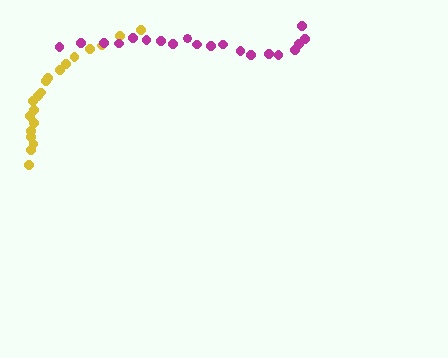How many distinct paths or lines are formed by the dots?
There are 2 distinct paths.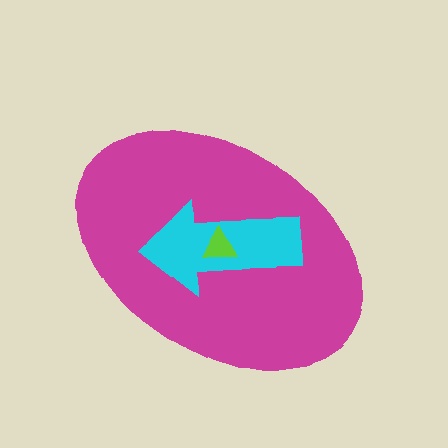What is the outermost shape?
The magenta ellipse.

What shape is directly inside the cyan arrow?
The lime triangle.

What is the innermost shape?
The lime triangle.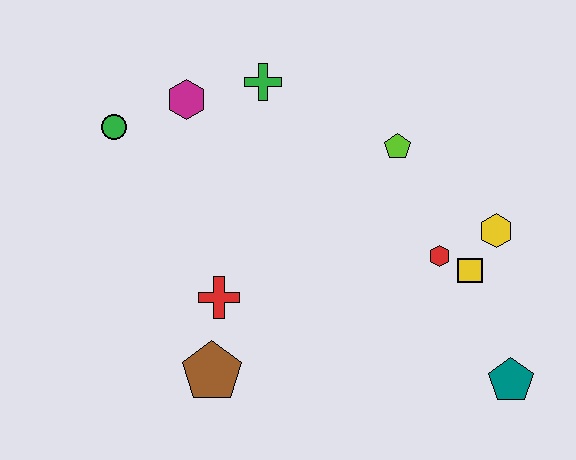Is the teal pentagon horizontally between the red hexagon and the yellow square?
No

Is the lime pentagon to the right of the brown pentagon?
Yes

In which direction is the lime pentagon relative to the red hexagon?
The lime pentagon is above the red hexagon.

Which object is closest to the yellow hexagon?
The yellow square is closest to the yellow hexagon.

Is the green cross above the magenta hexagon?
Yes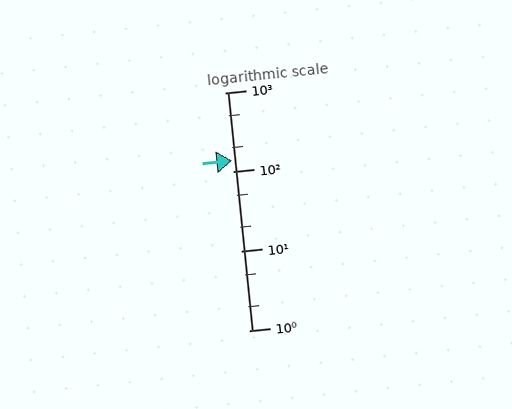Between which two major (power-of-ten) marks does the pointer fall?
The pointer is between 100 and 1000.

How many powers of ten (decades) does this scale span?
The scale spans 3 decades, from 1 to 1000.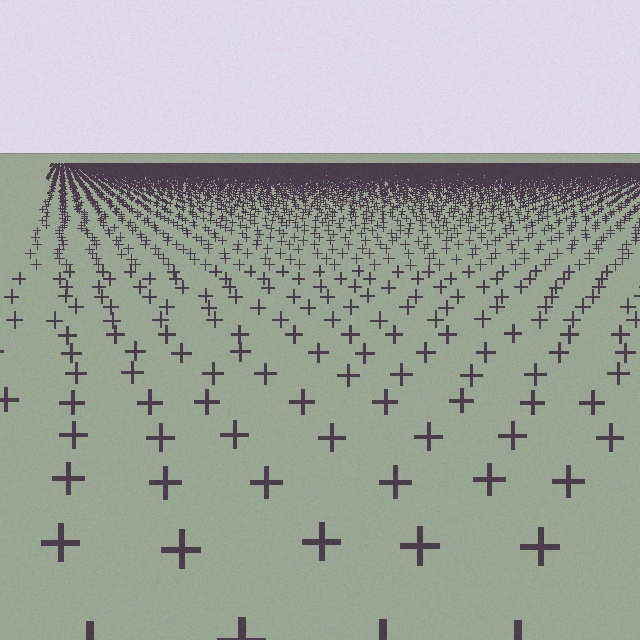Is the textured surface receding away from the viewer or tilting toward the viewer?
The surface is receding away from the viewer. Texture elements get smaller and denser toward the top.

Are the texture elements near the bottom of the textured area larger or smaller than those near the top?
Larger. Near the bottom, elements are closer to the viewer and appear at a bigger on-screen size.